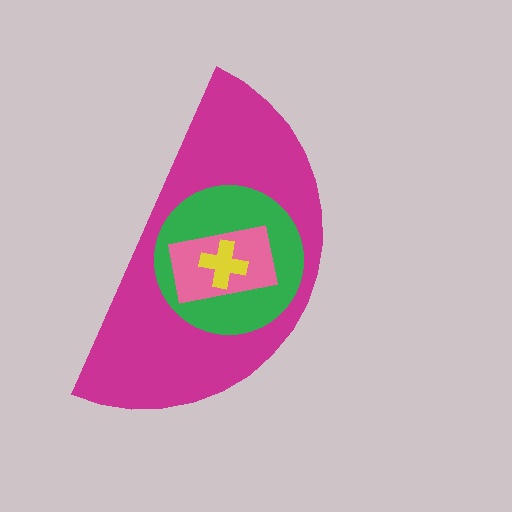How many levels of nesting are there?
4.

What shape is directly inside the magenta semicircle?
The green circle.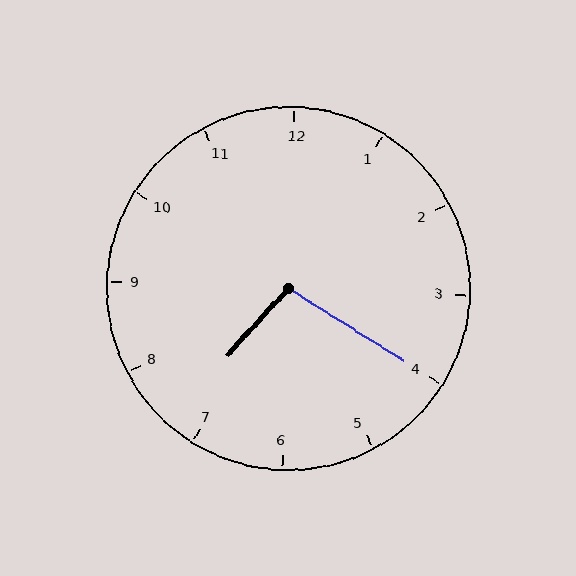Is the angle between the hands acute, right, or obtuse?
It is obtuse.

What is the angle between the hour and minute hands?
Approximately 100 degrees.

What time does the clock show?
7:20.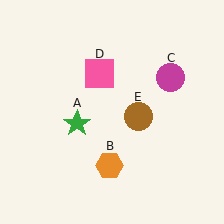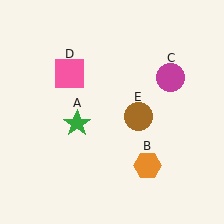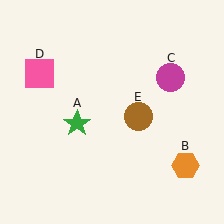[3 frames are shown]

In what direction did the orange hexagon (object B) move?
The orange hexagon (object B) moved right.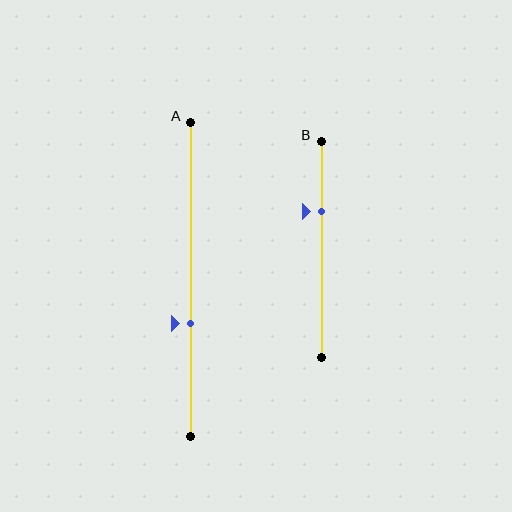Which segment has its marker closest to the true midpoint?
Segment A has its marker closest to the true midpoint.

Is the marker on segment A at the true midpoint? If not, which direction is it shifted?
No, the marker on segment A is shifted downward by about 14% of the segment length.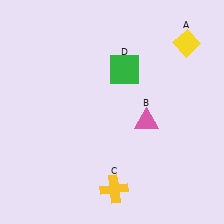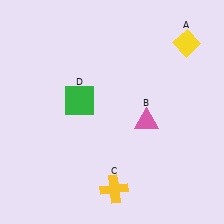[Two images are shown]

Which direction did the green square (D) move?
The green square (D) moved left.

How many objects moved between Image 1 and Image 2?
1 object moved between the two images.